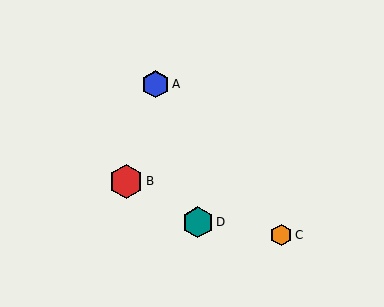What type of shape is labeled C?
Shape C is an orange hexagon.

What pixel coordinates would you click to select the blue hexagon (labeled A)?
Click at (155, 84) to select the blue hexagon A.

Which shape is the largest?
The red hexagon (labeled B) is the largest.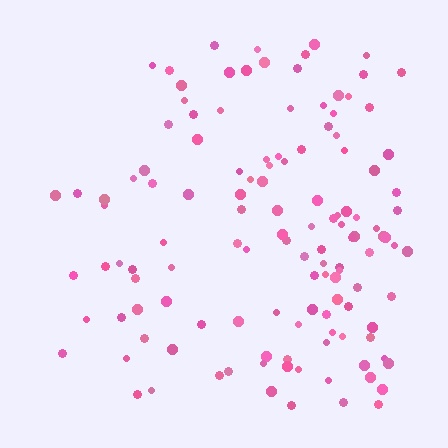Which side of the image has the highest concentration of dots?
The right.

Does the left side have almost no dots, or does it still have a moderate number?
Still a moderate number, just noticeably fewer than the right.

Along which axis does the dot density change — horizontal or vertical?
Horizontal.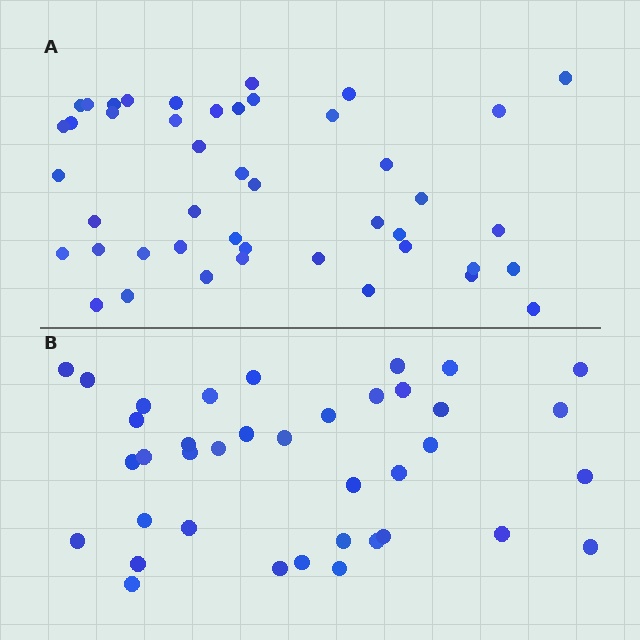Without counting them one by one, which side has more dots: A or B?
Region A (the top region) has more dots.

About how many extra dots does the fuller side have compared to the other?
Region A has roughly 8 or so more dots than region B.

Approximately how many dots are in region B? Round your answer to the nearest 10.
About 40 dots. (The exact count is 38, which rounds to 40.)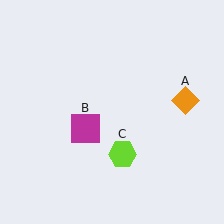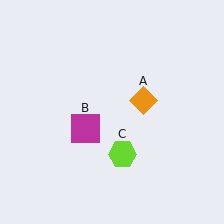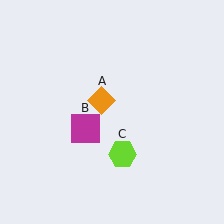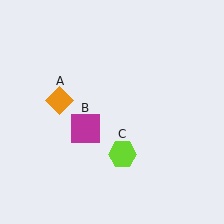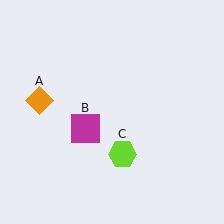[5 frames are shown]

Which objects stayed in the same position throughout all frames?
Magenta square (object B) and lime hexagon (object C) remained stationary.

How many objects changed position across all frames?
1 object changed position: orange diamond (object A).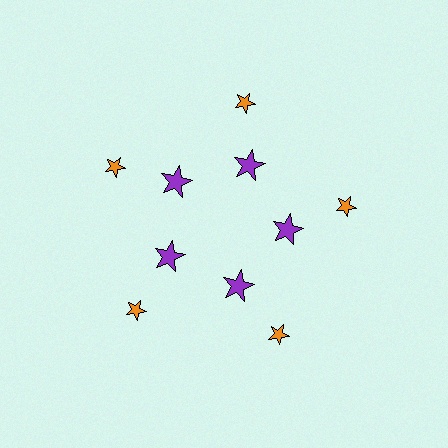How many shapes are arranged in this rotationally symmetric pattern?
There are 10 shapes, arranged in 5 groups of 2.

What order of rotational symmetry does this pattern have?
This pattern has 5-fold rotational symmetry.